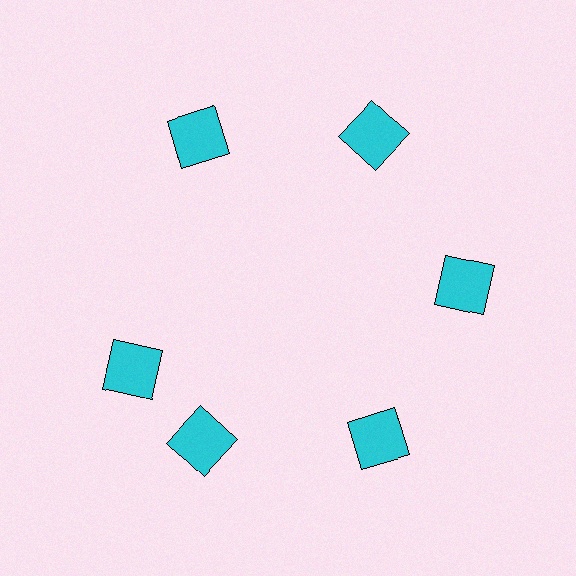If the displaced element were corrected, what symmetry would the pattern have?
It would have 6-fold rotational symmetry — the pattern would map onto itself every 60 degrees.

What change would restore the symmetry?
The symmetry would be restored by rotating it back into even spacing with its neighbors so that all 6 squares sit at equal angles and equal distance from the center.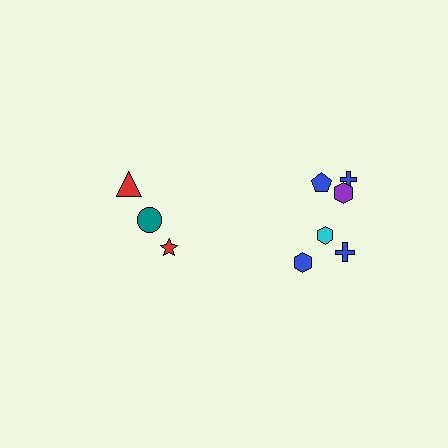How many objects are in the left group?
There are 3 objects.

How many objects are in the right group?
There are 6 objects.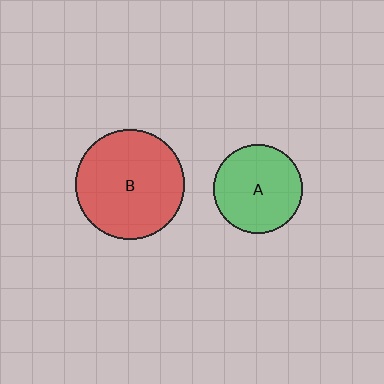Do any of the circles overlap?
No, none of the circles overlap.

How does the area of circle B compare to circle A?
Approximately 1.5 times.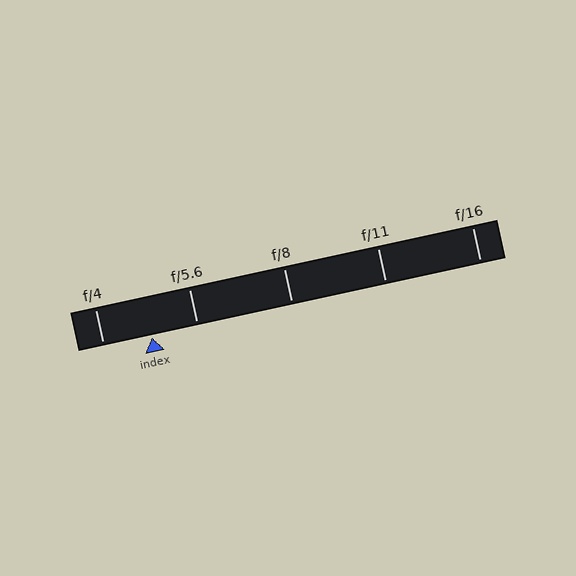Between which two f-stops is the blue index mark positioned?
The index mark is between f/4 and f/5.6.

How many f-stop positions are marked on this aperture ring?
There are 5 f-stop positions marked.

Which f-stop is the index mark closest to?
The index mark is closest to f/5.6.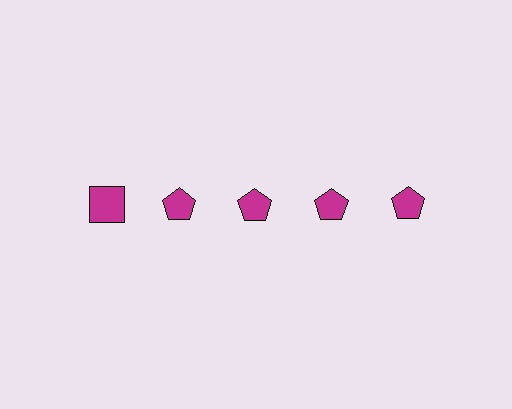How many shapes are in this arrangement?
There are 5 shapes arranged in a grid pattern.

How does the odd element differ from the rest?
It has a different shape: square instead of pentagon.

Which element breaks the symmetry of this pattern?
The magenta square in the top row, leftmost column breaks the symmetry. All other shapes are magenta pentagons.